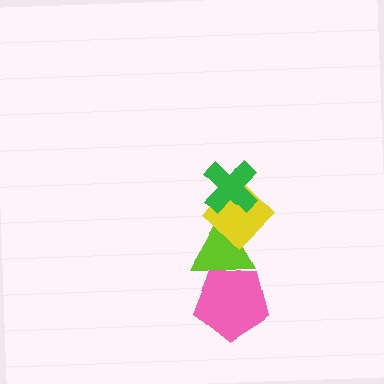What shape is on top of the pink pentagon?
The lime triangle is on top of the pink pentagon.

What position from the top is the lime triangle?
The lime triangle is 3rd from the top.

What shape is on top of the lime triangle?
The yellow diamond is on top of the lime triangle.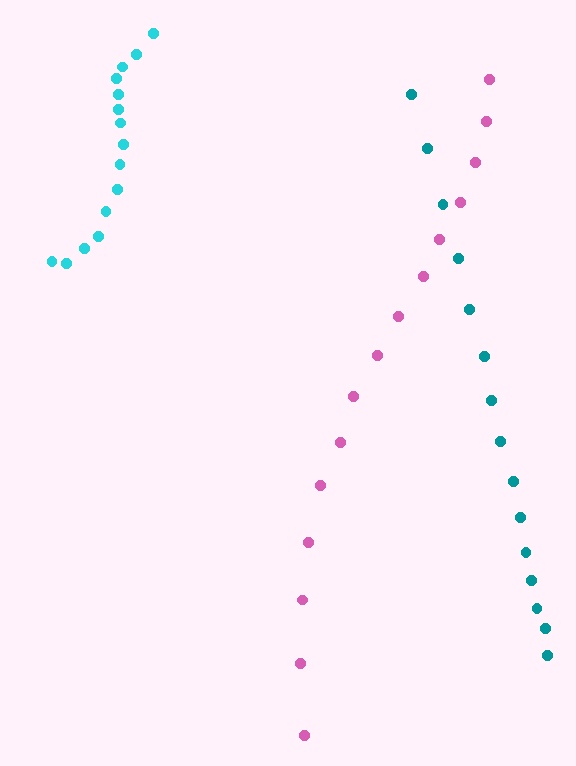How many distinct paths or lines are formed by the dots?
There are 3 distinct paths.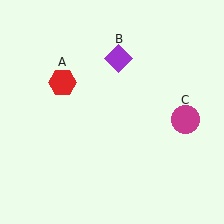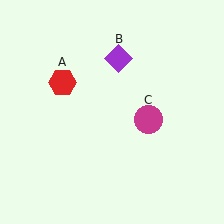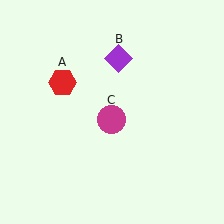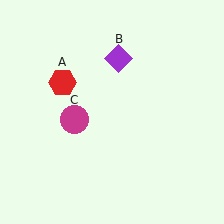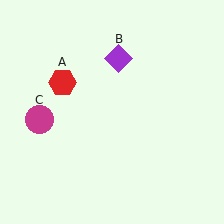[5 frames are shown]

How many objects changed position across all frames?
1 object changed position: magenta circle (object C).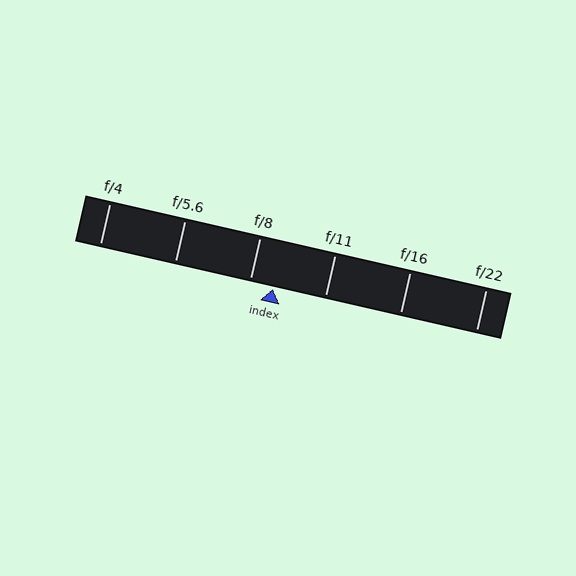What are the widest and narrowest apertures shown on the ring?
The widest aperture shown is f/4 and the narrowest is f/22.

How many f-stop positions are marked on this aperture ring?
There are 6 f-stop positions marked.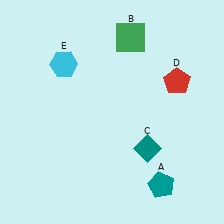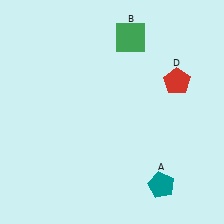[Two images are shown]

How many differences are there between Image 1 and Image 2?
There are 2 differences between the two images.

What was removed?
The teal diamond (C), the cyan hexagon (E) were removed in Image 2.